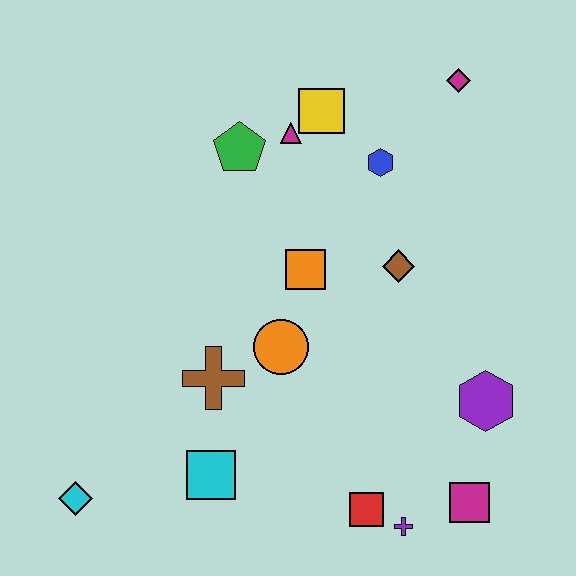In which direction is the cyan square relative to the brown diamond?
The cyan square is below the brown diamond.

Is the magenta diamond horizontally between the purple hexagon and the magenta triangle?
Yes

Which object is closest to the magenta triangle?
The yellow square is closest to the magenta triangle.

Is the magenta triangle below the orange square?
No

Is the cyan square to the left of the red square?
Yes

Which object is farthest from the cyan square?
The magenta diamond is farthest from the cyan square.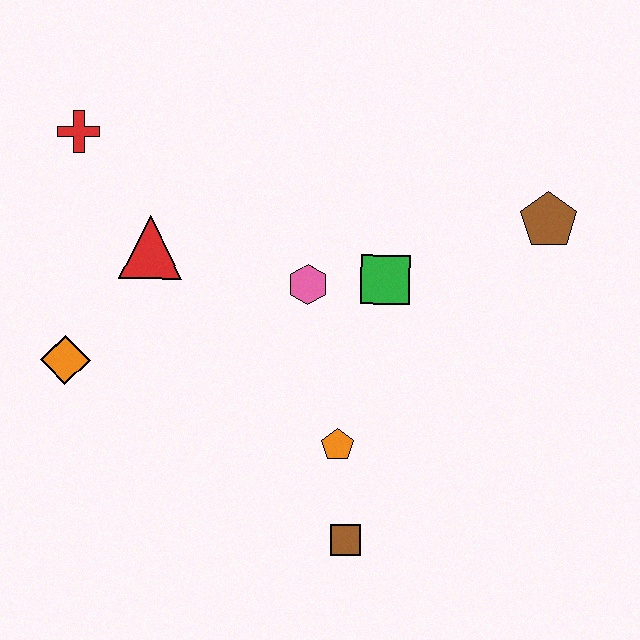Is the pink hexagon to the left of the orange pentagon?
Yes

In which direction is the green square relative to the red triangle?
The green square is to the right of the red triangle.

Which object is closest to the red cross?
The red triangle is closest to the red cross.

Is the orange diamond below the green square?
Yes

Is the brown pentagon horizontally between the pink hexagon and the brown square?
No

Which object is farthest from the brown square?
The red cross is farthest from the brown square.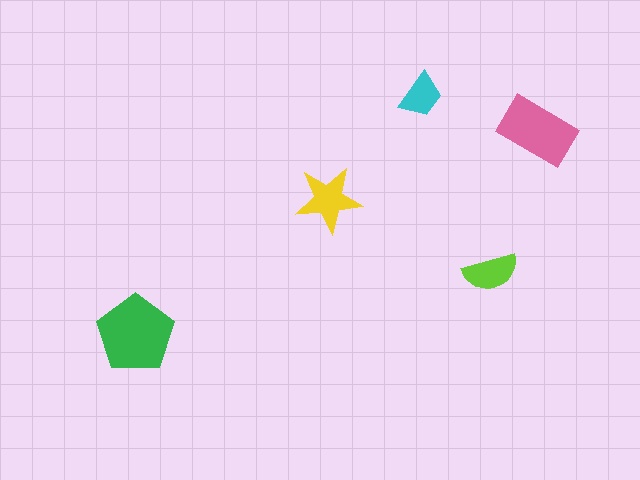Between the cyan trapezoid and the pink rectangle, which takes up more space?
The pink rectangle.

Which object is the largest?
The green pentagon.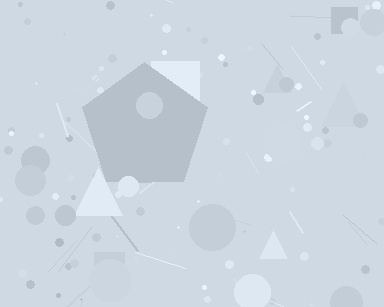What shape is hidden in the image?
A pentagon is hidden in the image.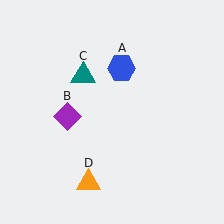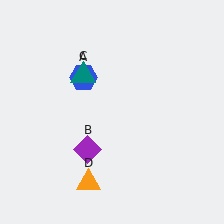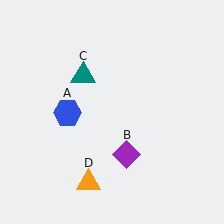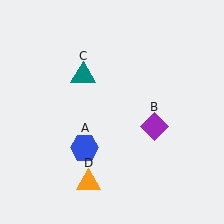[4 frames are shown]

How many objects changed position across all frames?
2 objects changed position: blue hexagon (object A), purple diamond (object B).